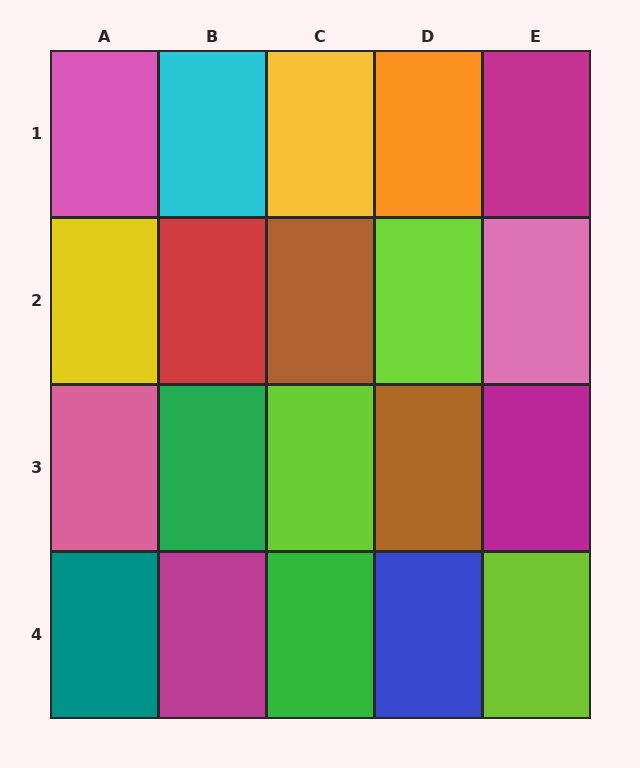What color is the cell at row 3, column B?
Green.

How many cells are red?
1 cell is red.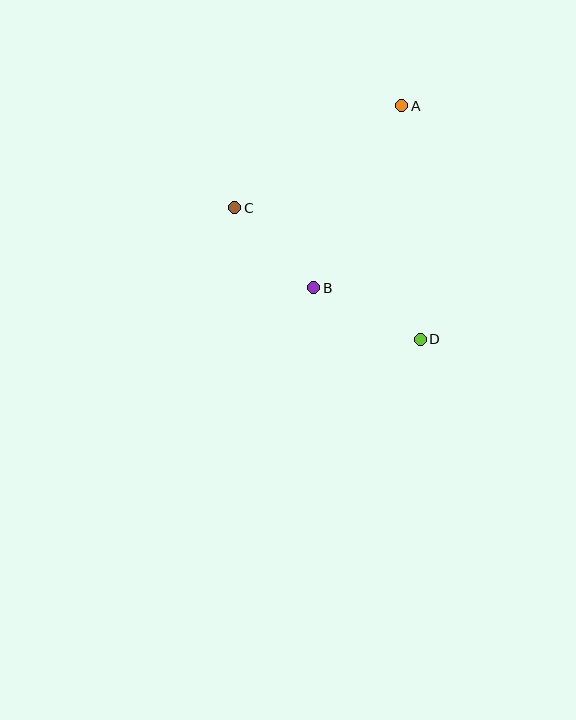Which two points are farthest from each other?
Points A and D are farthest from each other.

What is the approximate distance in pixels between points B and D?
The distance between B and D is approximately 118 pixels.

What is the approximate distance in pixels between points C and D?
The distance between C and D is approximately 227 pixels.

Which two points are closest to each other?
Points B and C are closest to each other.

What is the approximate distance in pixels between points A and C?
The distance between A and C is approximately 196 pixels.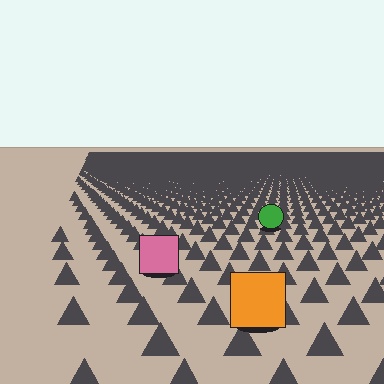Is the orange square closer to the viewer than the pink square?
Yes. The orange square is closer — you can tell from the texture gradient: the ground texture is coarser near it.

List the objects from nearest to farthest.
From nearest to farthest: the orange square, the pink square, the green circle.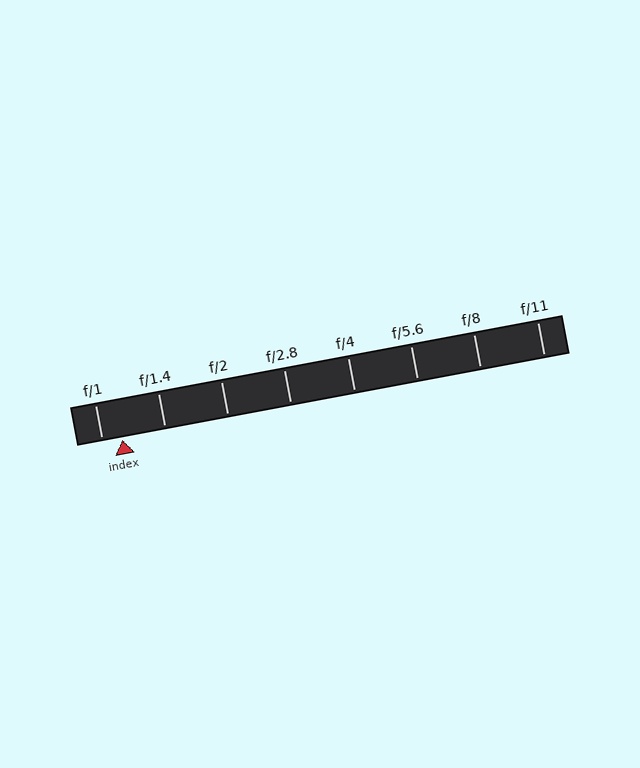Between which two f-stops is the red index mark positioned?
The index mark is between f/1 and f/1.4.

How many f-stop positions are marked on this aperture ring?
There are 8 f-stop positions marked.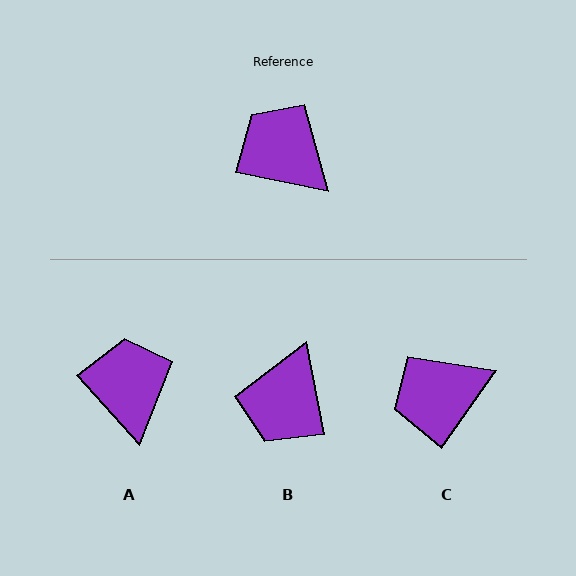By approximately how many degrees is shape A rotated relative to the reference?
Approximately 37 degrees clockwise.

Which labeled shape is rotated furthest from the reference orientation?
B, about 112 degrees away.